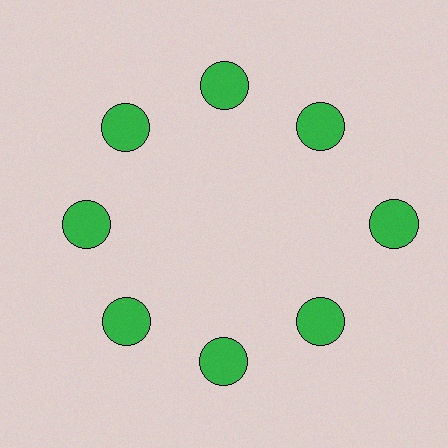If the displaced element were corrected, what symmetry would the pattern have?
It would have 8-fold rotational symmetry — the pattern would map onto itself every 45 degrees.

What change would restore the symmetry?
The symmetry would be restored by moving it inward, back onto the ring so that all 8 circles sit at equal angles and equal distance from the center.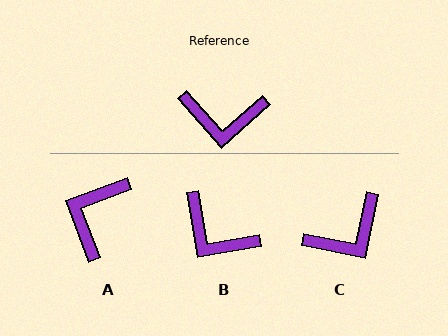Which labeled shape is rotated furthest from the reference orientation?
A, about 111 degrees away.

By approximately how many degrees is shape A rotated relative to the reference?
Approximately 111 degrees clockwise.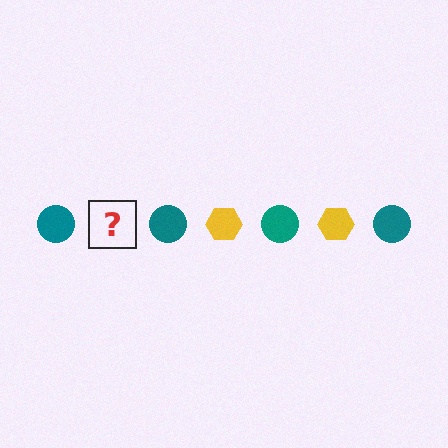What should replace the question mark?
The question mark should be replaced with a yellow hexagon.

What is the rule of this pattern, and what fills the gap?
The rule is that the pattern alternates between teal circle and yellow hexagon. The gap should be filled with a yellow hexagon.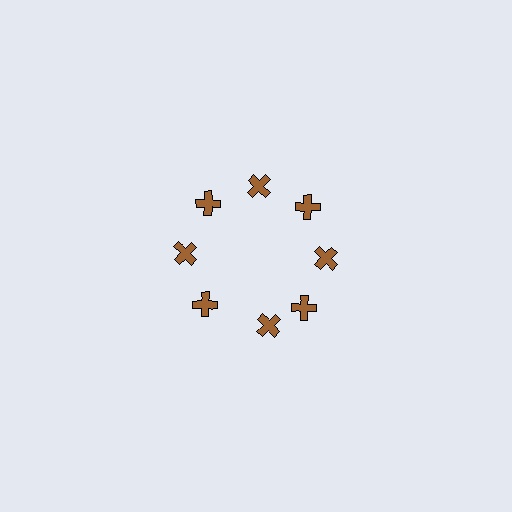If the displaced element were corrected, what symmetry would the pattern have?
It would have 8-fold rotational symmetry — the pattern would map onto itself every 45 degrees.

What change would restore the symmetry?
The symmetry would be restored by rotating it back into even spacing with its neighbors so that all 8 crosses sit at equal angles and equal distance from the center.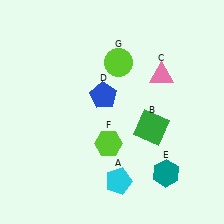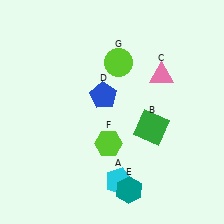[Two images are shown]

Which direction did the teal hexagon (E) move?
The teal hexagon (E) moved left.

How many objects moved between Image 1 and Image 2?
1 object moved between the two images.